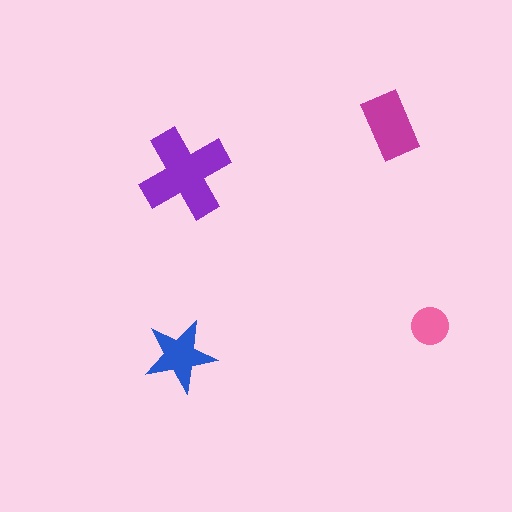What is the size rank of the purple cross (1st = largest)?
1st.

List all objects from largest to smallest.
The purple cross, the magenta rectangle, the blue star, the pink circle.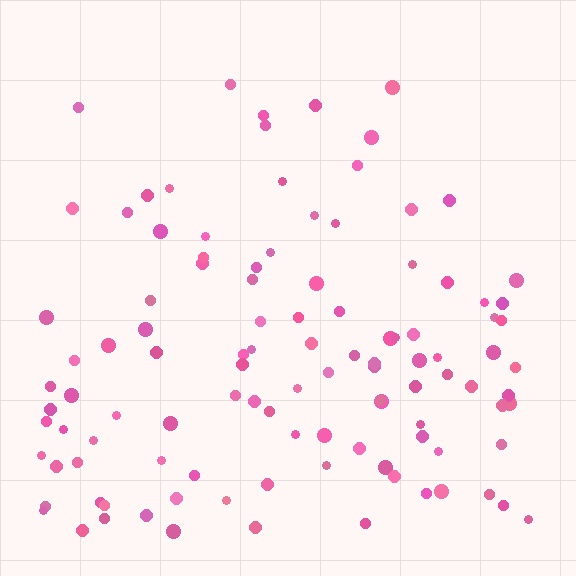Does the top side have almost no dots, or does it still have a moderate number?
Still a moderate number, just noticeably fewer than the bottom.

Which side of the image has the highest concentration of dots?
The bottom.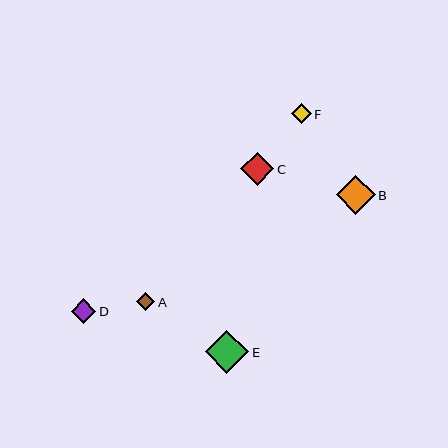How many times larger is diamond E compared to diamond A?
Diamond E is approximately 2.5 times the size of diamond A.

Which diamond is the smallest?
Diamond A is the smallest with a size of approximately 18 pixels.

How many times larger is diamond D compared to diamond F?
Diamond D is approximately 1.2 times the size of diamond F.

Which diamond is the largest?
Diamond E is the largest with a size of approximately 44 pixels.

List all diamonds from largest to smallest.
From largest to smallest: E, B, C, D, F, A.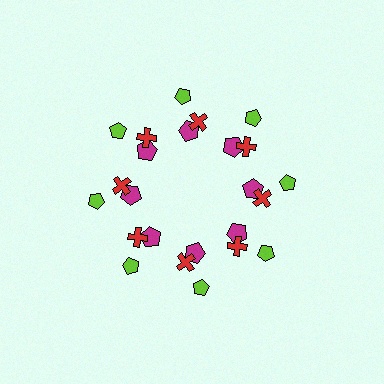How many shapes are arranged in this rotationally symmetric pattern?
There are 24 shapes, arranged in 8 groups of 3.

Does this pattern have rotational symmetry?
Yes, this pattern has 8-fold rotational symmetry. It looks the same after rotating 45 degrees around the center.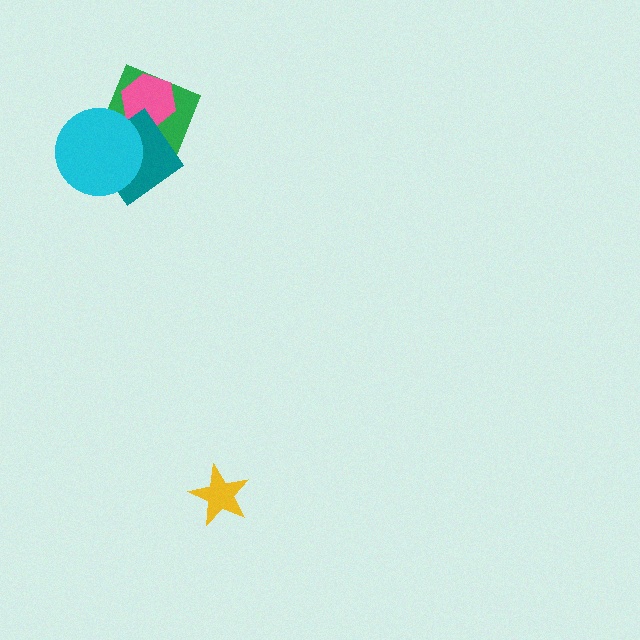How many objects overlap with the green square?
3 objects overlap with the green square.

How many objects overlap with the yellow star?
0 objects overlap with the yellow star.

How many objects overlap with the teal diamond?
3 objects overlap with the teal diamond.